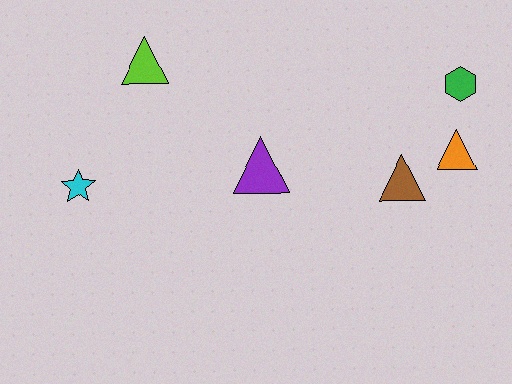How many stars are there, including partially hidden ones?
There is 1 star.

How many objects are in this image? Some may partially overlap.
There are 6 objects.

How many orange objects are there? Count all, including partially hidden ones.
There is 1 orange object.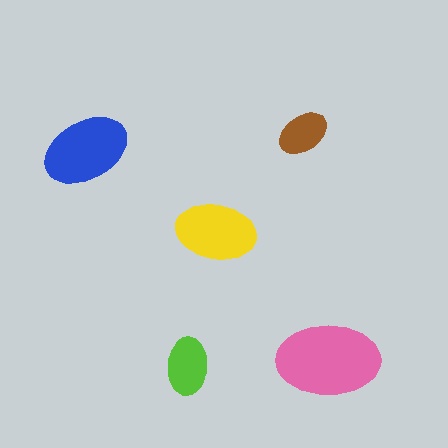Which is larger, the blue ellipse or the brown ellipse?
The blue one.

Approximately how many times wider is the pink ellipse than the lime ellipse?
About 2 times wider.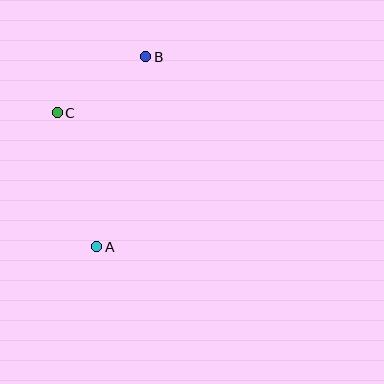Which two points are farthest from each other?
Points A and B are farthest from each other.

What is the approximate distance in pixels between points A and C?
The distance between A and C is approximately 140 pixels.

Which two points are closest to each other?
Points B and C are closest to each other.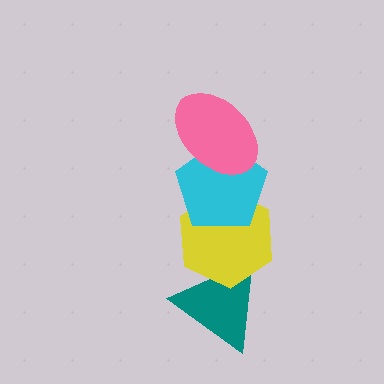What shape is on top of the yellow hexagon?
The cyan pentagon is on top of the yellow hexagon.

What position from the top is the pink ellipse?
The pink ellipse is 1st from the top.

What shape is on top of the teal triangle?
The yellow hexagon is on top of the teal triangle.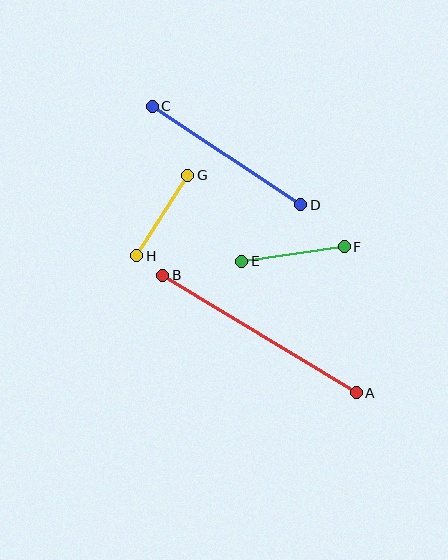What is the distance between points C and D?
The distance is approximately 178 pixels.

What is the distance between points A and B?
The distance is approximately 226 pixels.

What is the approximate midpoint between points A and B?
The midpoint is at approximately (259, 334) pixels.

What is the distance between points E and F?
The distance is approximately 104 pixels.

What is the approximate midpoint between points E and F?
The midpoint is at approximately (293, 254) pixels.